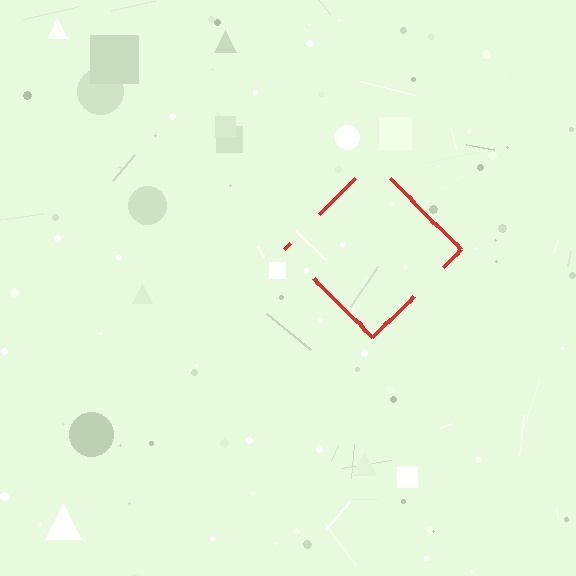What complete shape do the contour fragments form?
The contour fragments form a diamond.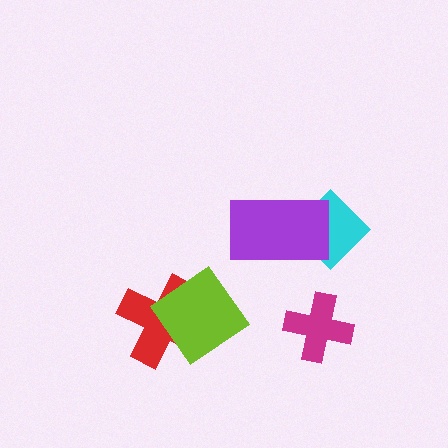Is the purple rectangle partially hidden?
No, no other shape covers it.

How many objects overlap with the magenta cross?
0 objects overlap with the magenta cross.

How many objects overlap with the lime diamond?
1 object overlaps with the lime diamond.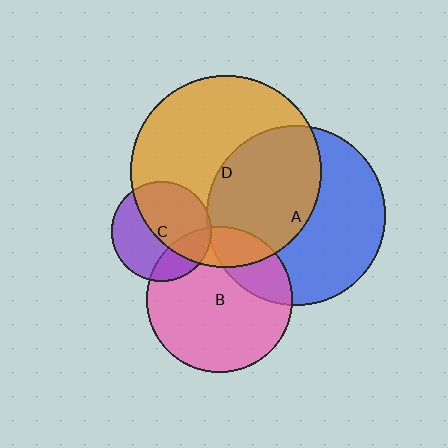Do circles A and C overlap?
Yes.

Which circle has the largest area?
Circle D (orange).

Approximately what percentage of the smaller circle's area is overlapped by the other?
Approximately 5%.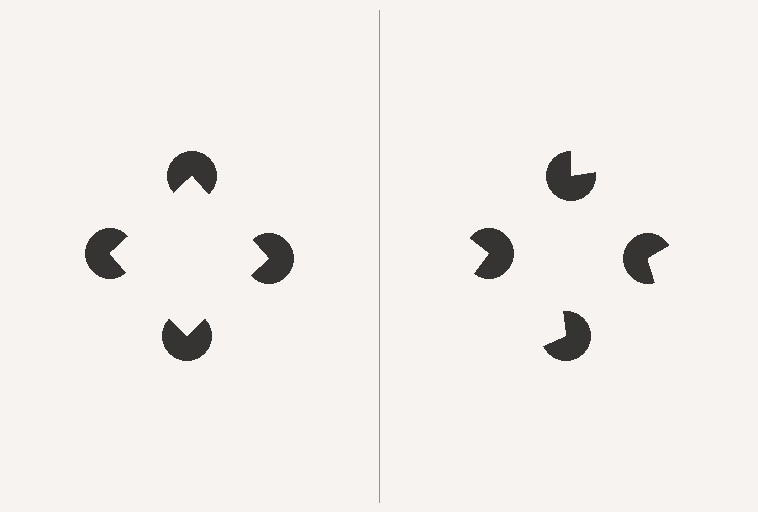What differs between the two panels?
The pac-man discs are positioned identically on both sides; only the wedge orientations differ. On the left they align to a square; on the right they are misaligned.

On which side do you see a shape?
An illusory square appears on the left side. On the right side the wedge cuts are rotated, so no coherent shape forms.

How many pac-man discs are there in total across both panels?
8 — 4 on each side.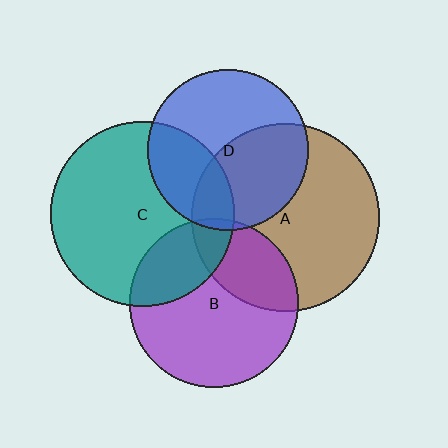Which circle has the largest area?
Circle A (brown).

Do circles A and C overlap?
Yes.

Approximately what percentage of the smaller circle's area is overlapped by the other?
Approximately 15%.